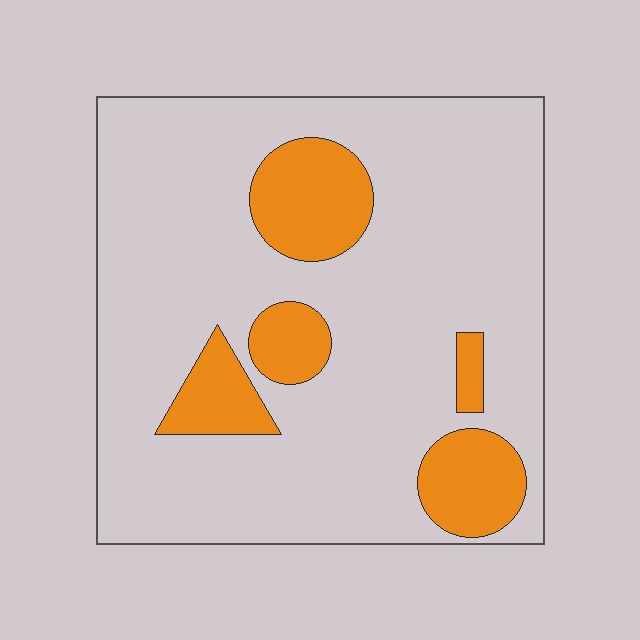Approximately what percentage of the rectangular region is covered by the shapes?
Approximately 20%.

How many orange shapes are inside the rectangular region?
5.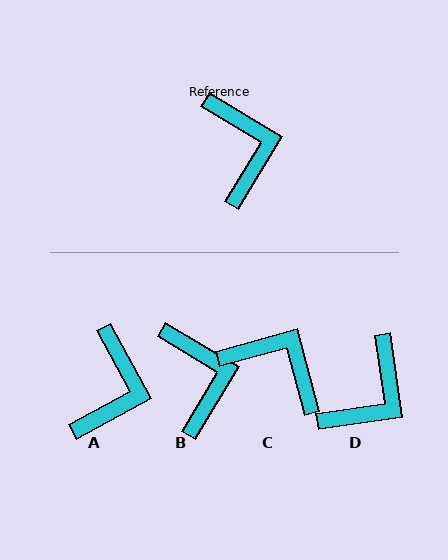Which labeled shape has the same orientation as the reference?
B.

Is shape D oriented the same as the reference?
No, it is off by about 51 degrees.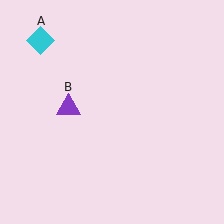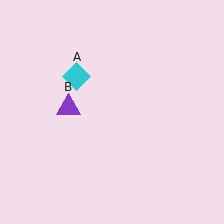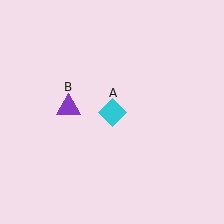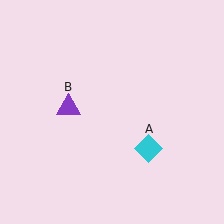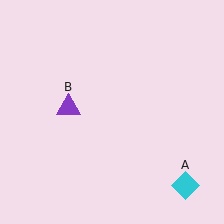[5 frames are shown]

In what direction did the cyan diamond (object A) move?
The cyan diamond (object A) moved down and to the right.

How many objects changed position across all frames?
1 object changed position: cyan diamond (object A).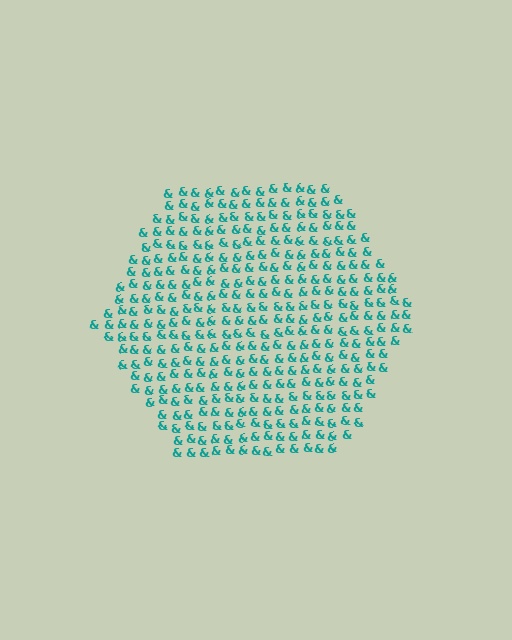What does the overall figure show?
The overall figure shows a hexagon.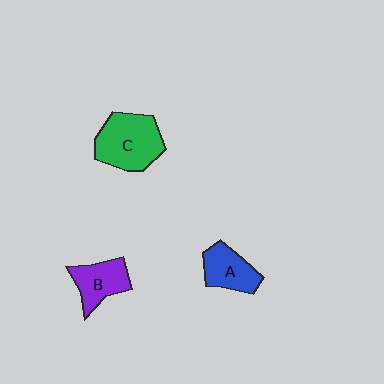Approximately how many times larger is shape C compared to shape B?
Approximately 1.5 times.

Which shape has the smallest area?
Shape A (blue).